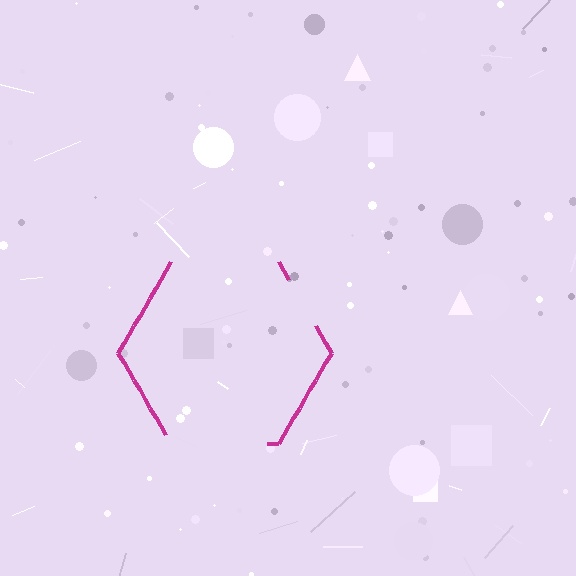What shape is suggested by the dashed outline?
The dashed outline suggests a hexagon.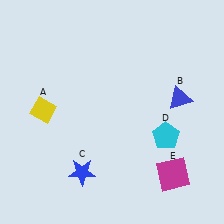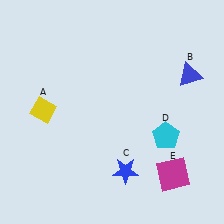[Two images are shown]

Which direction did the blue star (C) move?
The blue star (C) moved right.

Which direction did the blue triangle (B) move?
The blue triangle (B) moved up.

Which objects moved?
The objects that moved are: the blue triangle (B), the blue star (C).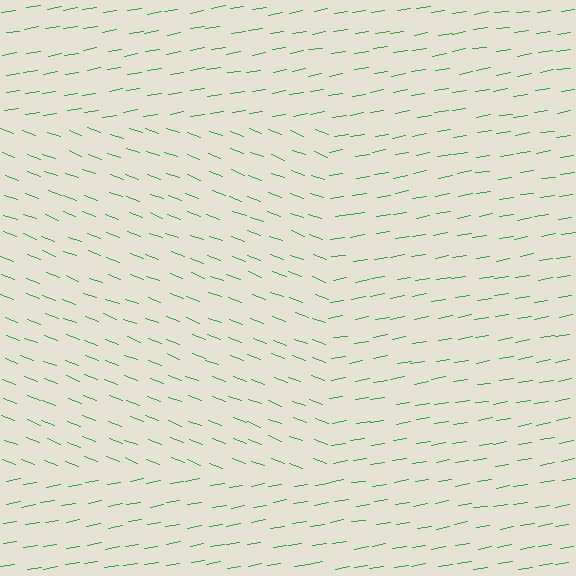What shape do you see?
I see a rectangle.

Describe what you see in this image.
The image is filled with small green line segments. A rectangle region in the image has lines oriented differently from the surrounding lines, creating a visible texture boundary.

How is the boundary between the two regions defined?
The boundary is defined purely by a change in line orientation (approximately 30 degrees difference). All lines are the same color and thickness.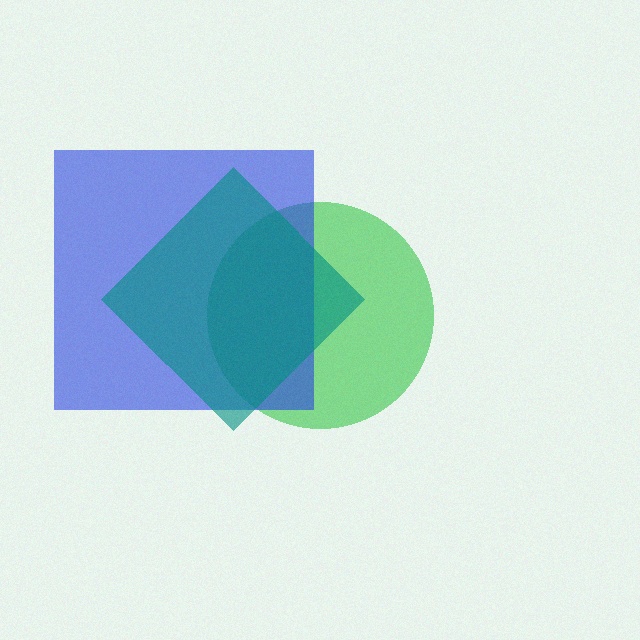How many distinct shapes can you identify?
There are 3 distinct shapes: a green circle, a blue square, a teal diamond.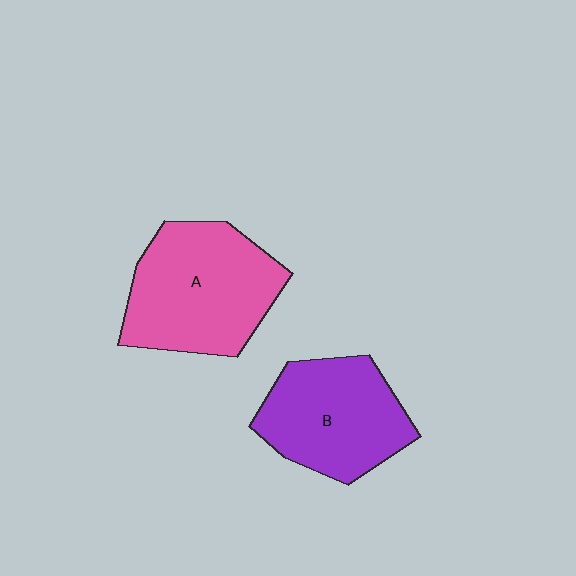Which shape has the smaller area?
Shape B (purple).